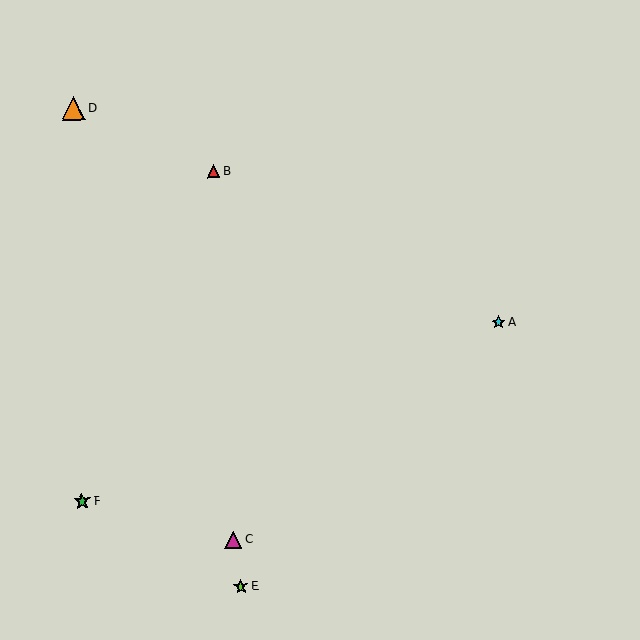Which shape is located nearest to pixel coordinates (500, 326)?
The cyan star (labeled A) at (499, 322) is nearest to that location.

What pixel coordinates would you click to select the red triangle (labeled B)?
Click at (214, 171) to select the red triangle B.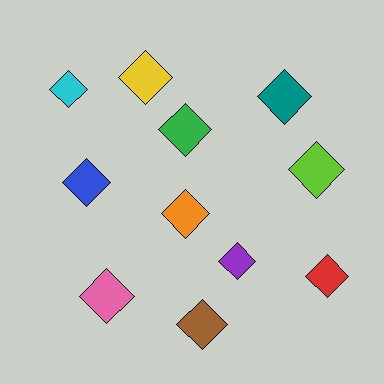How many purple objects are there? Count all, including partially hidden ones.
There is 1 purple object.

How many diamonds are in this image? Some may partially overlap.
There are 11 diamonds.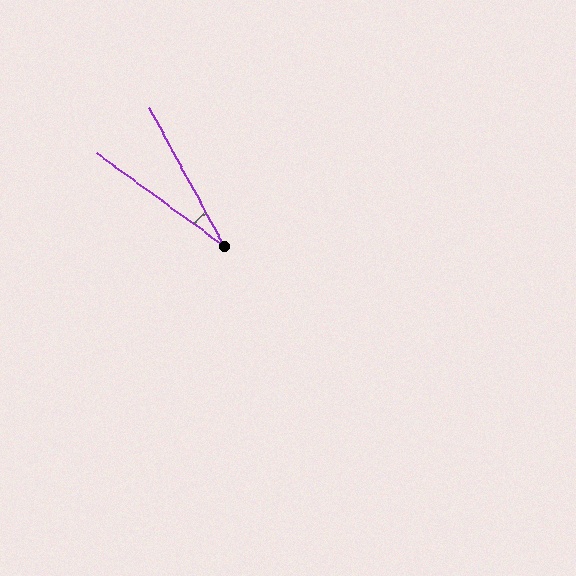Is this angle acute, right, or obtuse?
It is acute.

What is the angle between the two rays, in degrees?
Approximately 25 degrees.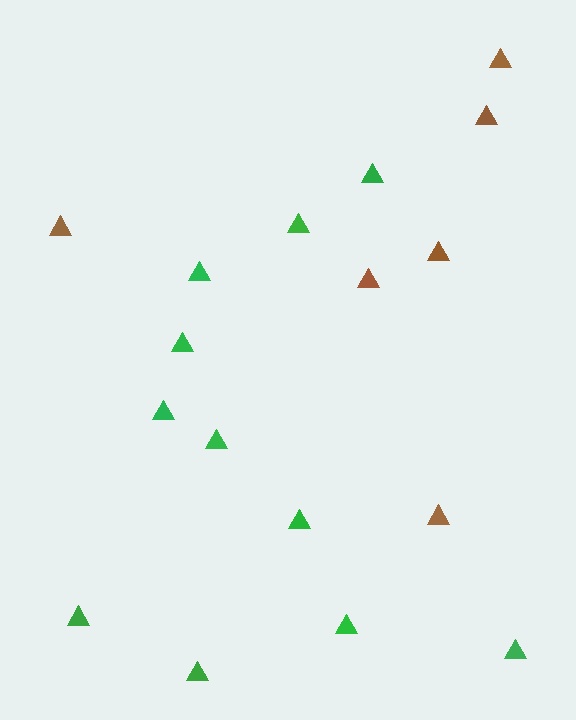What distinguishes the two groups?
There are 2 groups: one group of brown triangles (6) and one group of green triangles (11).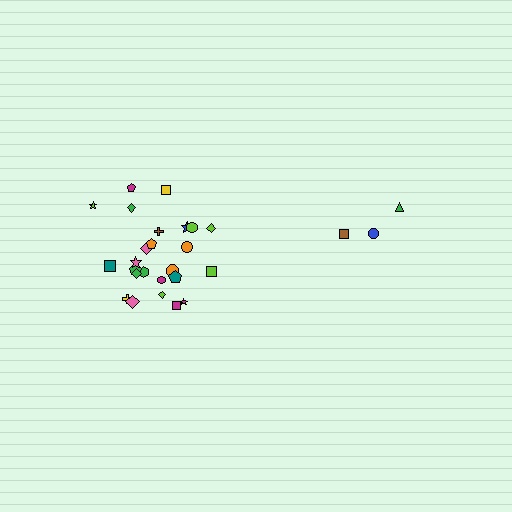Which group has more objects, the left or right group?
The left group.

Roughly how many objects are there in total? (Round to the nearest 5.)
Roughly 30 objects in total.